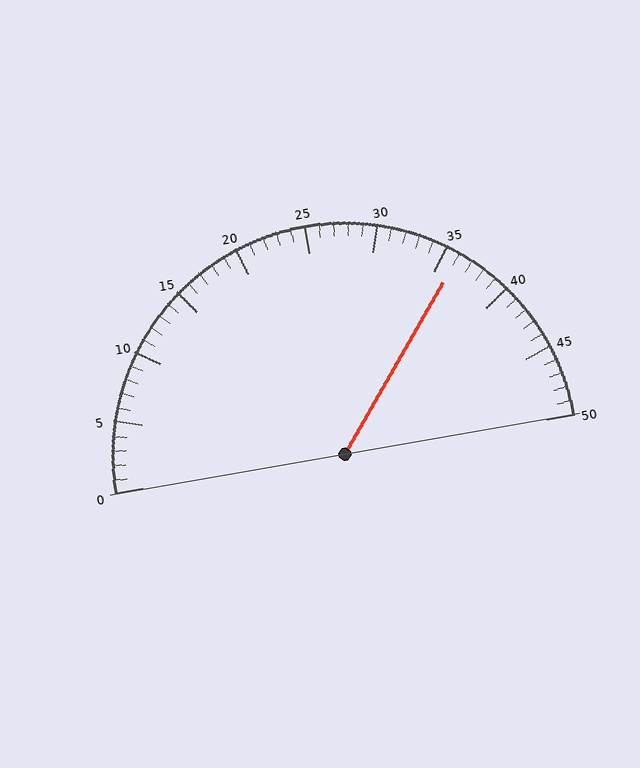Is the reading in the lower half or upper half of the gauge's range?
The reading is in the upper half of the range (0 to 50).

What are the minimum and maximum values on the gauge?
The gauge ranges from 0 to 50.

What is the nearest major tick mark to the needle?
The nearest major tick mark is 35.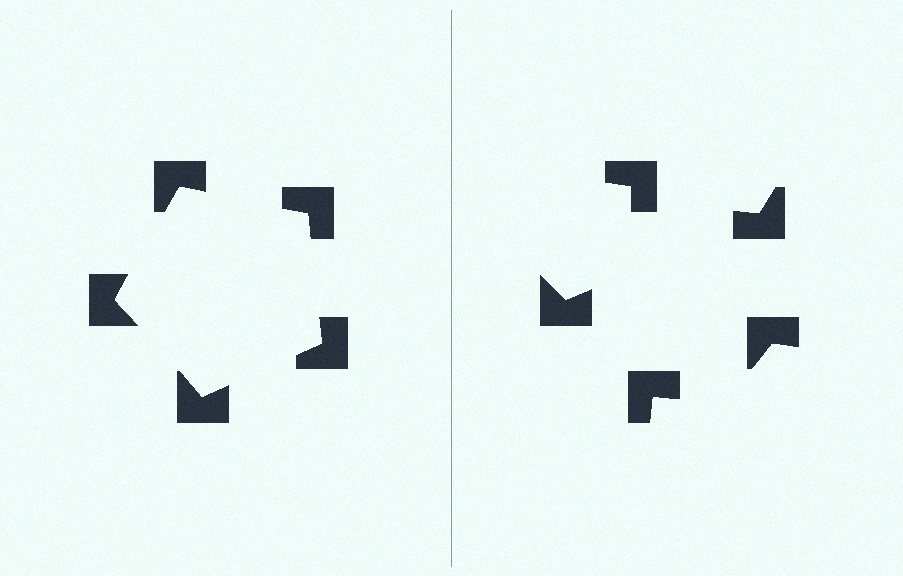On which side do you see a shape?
An illusory pentagon appears on the left side. On the right side the wedge cuts are rotated, so no coherent shape forms.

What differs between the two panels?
The notched squares are positioned identically on both sides; only the wedge orientations differ. On the left they align to a pentagon; on the right they are misaligned.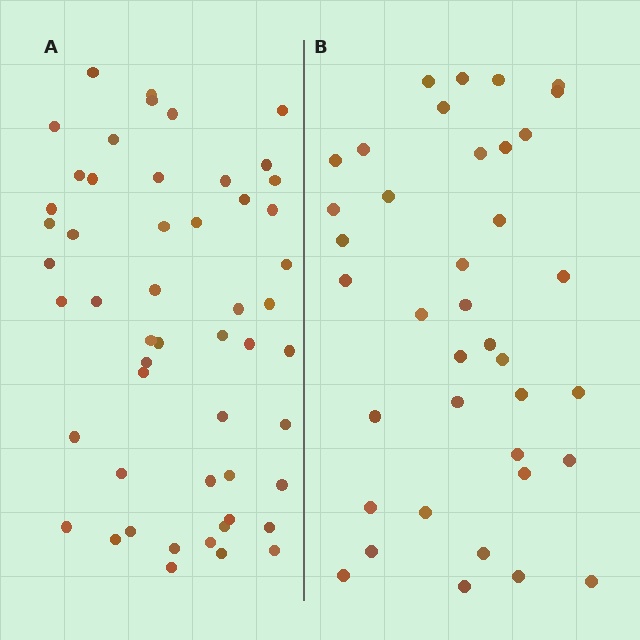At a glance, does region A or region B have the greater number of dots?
Region A (the left region) has more dots.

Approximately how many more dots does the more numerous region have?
Region A has approximately 15 more dots than region B.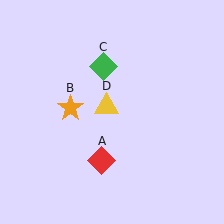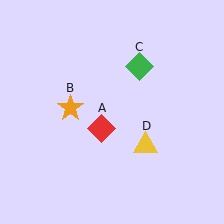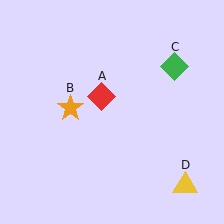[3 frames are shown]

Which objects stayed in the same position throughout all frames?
Orange star (object B) remained stationary.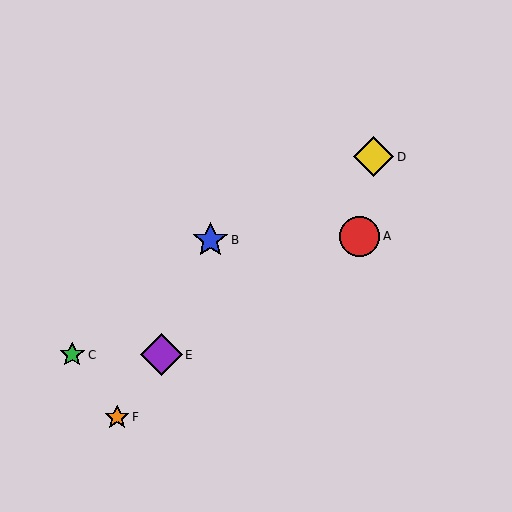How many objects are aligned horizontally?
2 objects (C, E) are aligned horizontally.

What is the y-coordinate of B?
Object B is at y≈240.